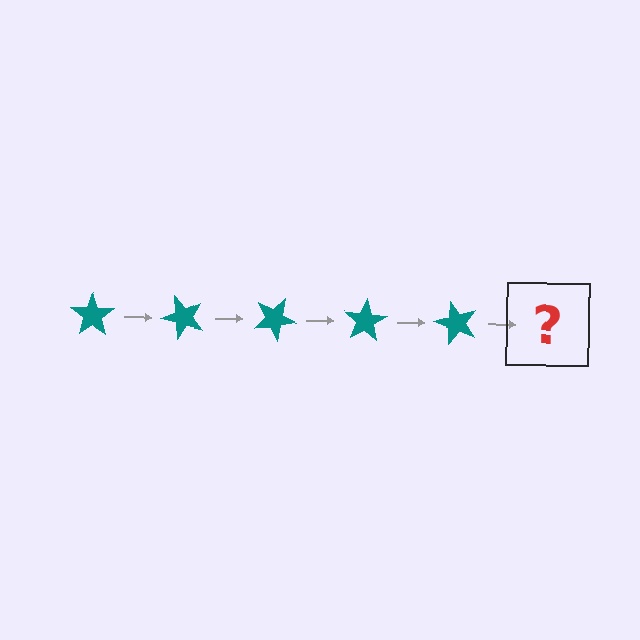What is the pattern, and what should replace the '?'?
The pattern is that the star rotates 50 degrees each step. The '?' should be a teal star rotated 250 degrees.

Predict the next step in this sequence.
The next step is a teal star rotated 250 degrees.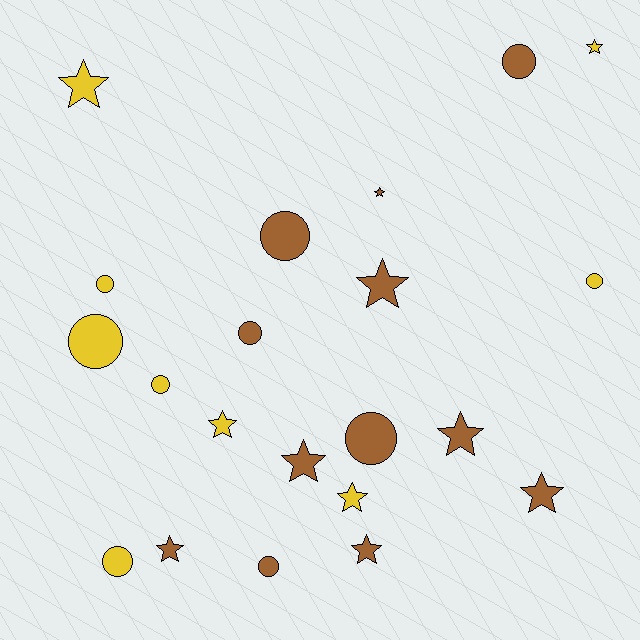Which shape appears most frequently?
Star, with 11 objects.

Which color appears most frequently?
Brown, with 12 objects.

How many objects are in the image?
There are 21 objects.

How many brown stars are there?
There are 7 brown stars.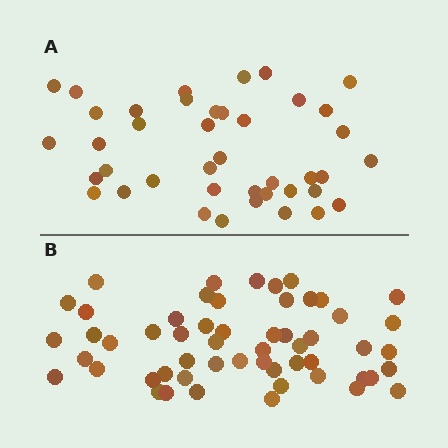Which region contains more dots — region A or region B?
Region B (the bottom region) has more dots.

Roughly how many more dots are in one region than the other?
Region B has approximately 15 more dots than region A.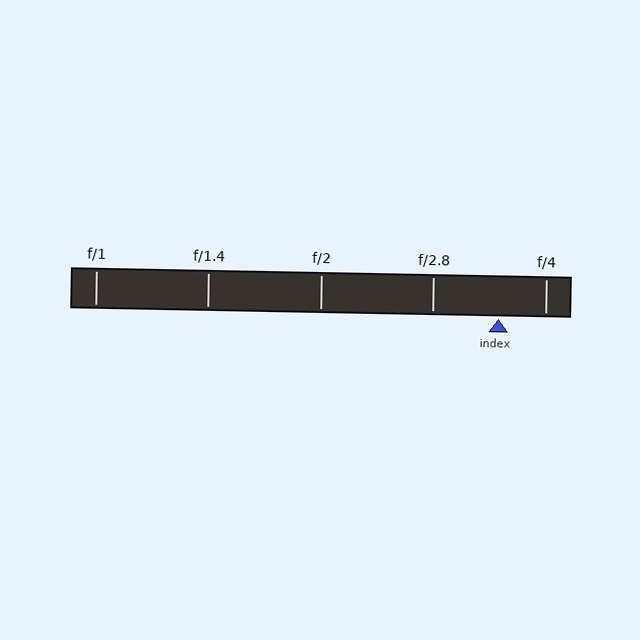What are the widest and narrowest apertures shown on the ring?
The widest aperture shown is f/1 and the narrowest is f/4.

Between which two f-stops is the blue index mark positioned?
The index mark is between f/2.8 and f/4.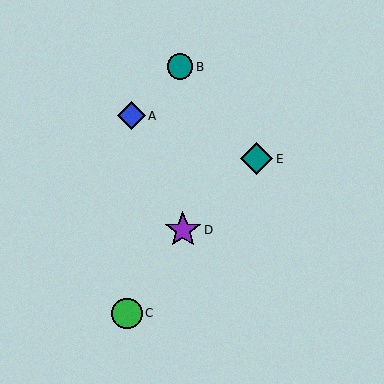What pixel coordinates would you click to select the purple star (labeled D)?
Click at (183, 230) to select the purple star D.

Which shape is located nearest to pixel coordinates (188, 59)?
The teal circle (labeled B) at (180, 67) is nearest to that location.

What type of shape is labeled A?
Shape A is a blue diamond.